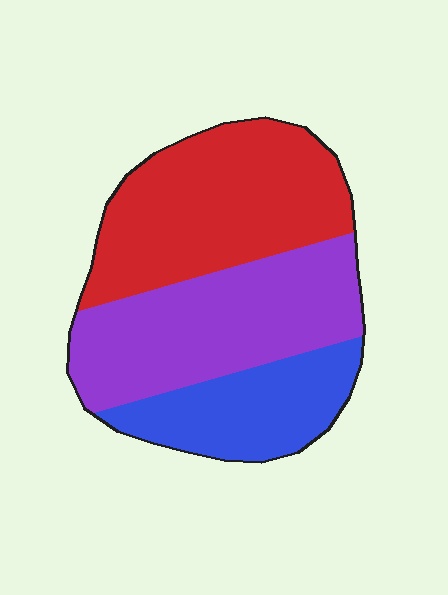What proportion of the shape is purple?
Purple covers 38% of the shape.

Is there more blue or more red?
Red.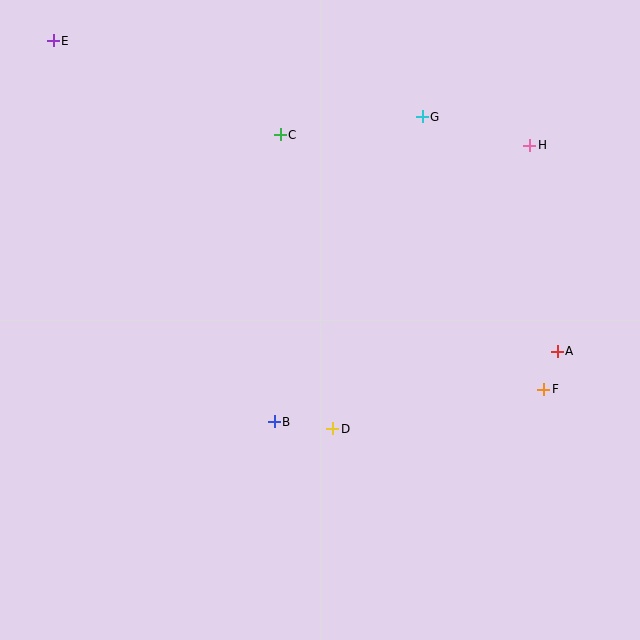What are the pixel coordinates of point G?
Point G is at (422, 117).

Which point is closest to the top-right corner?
Point H is closest to the top-right corner.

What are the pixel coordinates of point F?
Point F is at (544, 389).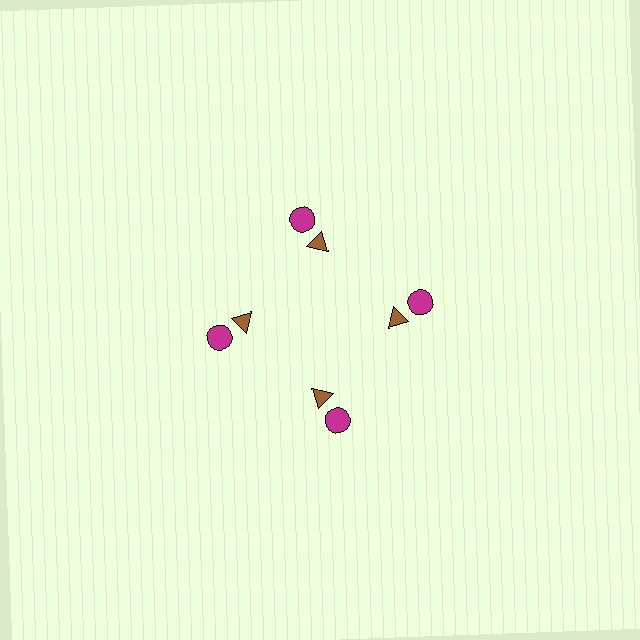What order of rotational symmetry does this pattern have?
This pattern has 4-fold rotational symmetry.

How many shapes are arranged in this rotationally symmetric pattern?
There are 8 shapes, arranged in 4 groups of 2.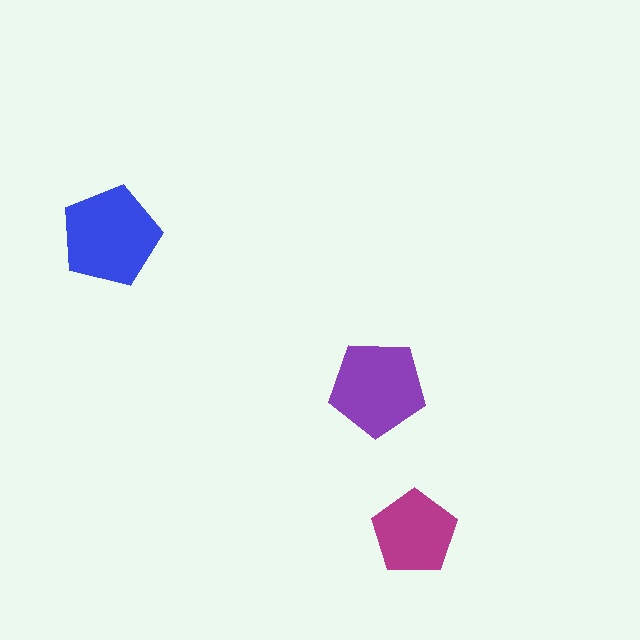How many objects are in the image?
There are 3 objects in the image.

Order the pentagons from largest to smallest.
the blue one, the purple one, the magenta one.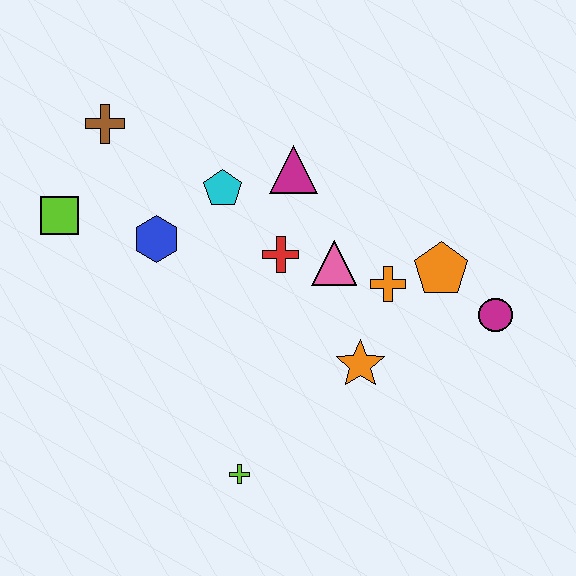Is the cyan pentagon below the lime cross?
No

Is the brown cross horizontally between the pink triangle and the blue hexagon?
No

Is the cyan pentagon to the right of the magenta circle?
No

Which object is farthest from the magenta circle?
The lime square is farthest from the magenta circle.